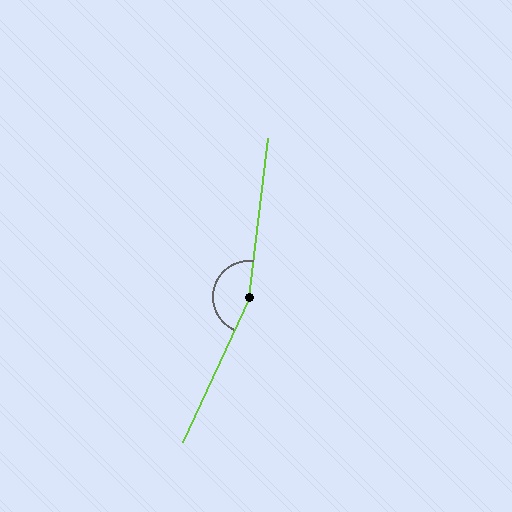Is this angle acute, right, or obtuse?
It is obtuse.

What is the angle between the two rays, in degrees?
Approximately 163 degrees.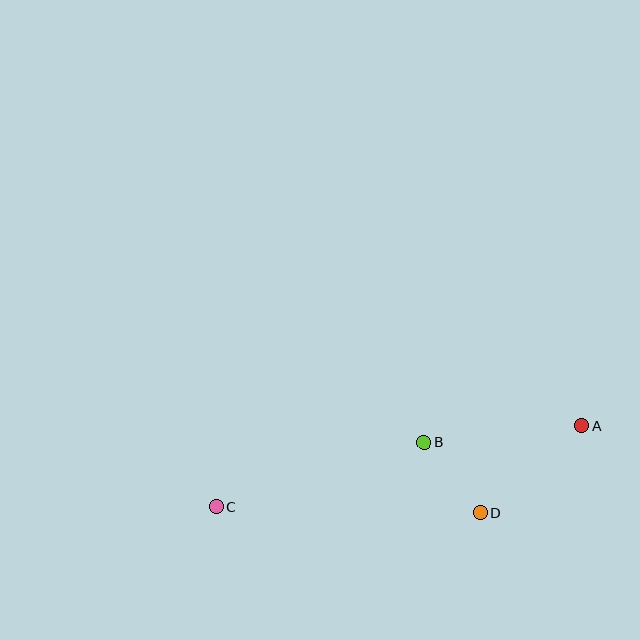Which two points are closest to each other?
Points B and D are closest to each other.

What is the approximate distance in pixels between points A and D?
The distance between A and D is approximately 134 pixels.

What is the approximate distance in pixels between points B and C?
The distance between B and C is approximately 218 pixels.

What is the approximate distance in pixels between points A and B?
The distance between A and B is approximately 159 pixels.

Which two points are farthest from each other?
Points A and C are farthest from each other.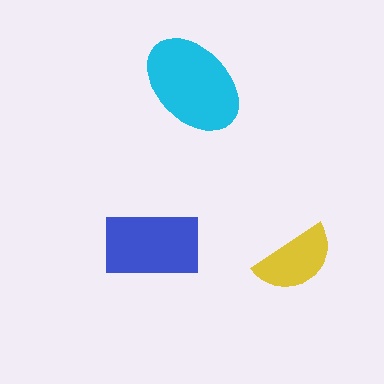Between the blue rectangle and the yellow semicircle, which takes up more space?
The blue rectangle.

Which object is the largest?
The cyan ellipse.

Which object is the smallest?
The yellow semicircle.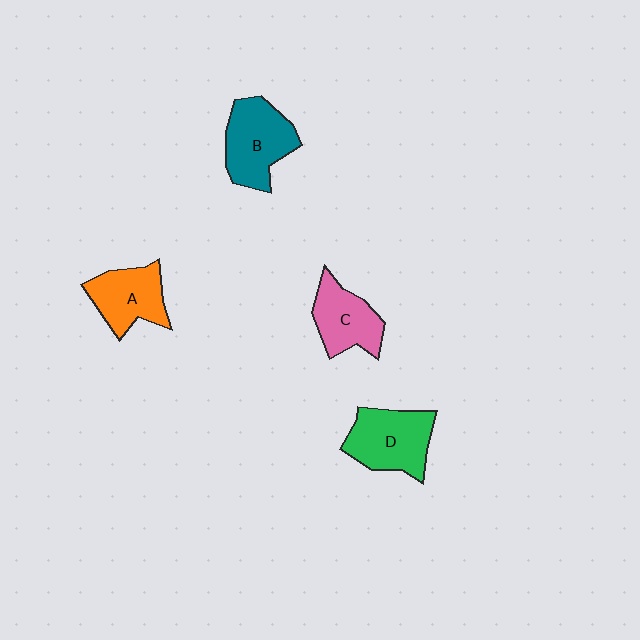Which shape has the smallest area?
Shape C (pink).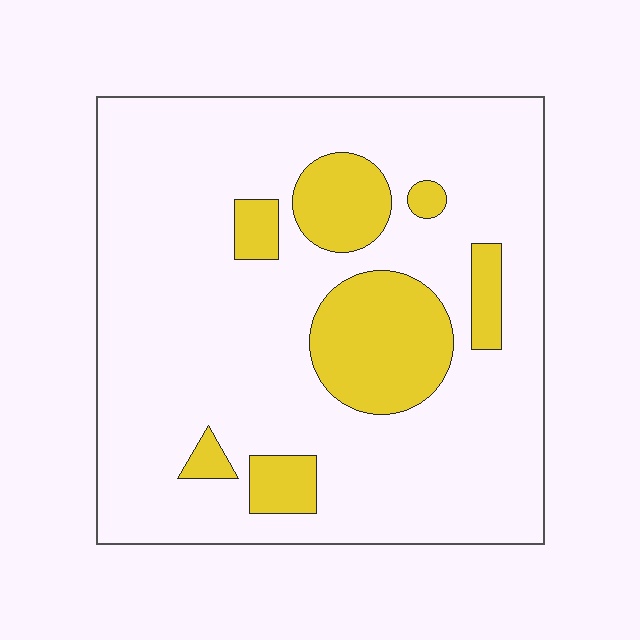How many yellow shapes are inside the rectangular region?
7.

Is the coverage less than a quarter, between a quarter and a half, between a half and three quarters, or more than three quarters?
Less than a quarter.